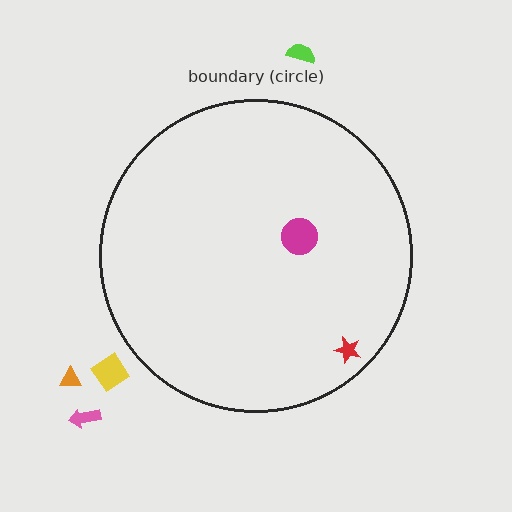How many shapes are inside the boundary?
2 inside, 4 outside.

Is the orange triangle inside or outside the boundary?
Outside.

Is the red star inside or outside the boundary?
Inside.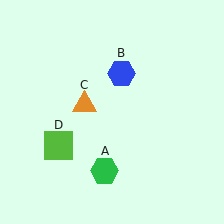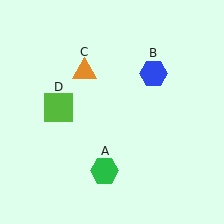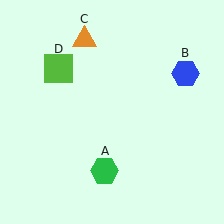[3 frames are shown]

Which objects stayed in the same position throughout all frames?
Green hexagon (object A) remained stationary.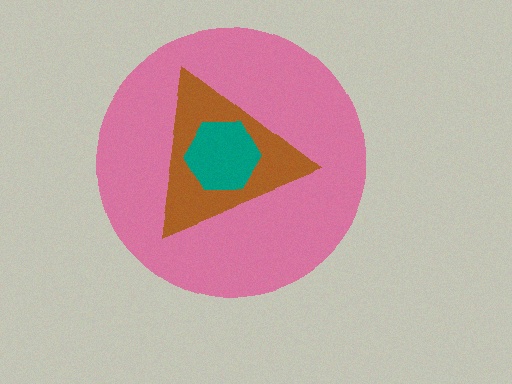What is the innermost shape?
The teal hexagon.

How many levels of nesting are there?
3.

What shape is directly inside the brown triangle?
The teal hexagon.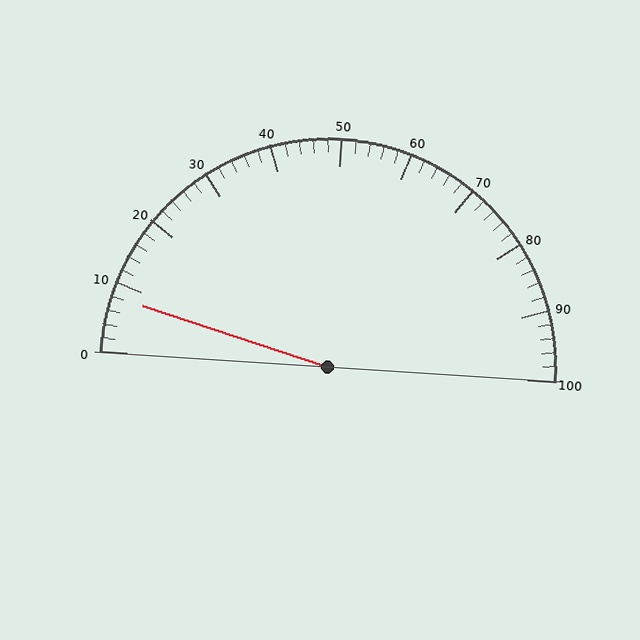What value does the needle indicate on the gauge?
The needle indicates approximately 8.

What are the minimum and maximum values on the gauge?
The gauge ranges from 0 to 100.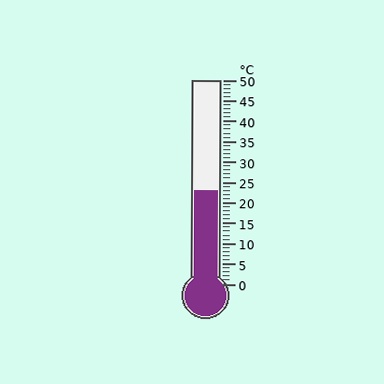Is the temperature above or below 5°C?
The temperature is above 5°C.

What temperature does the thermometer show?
The thermometer shows approximately 23°C.